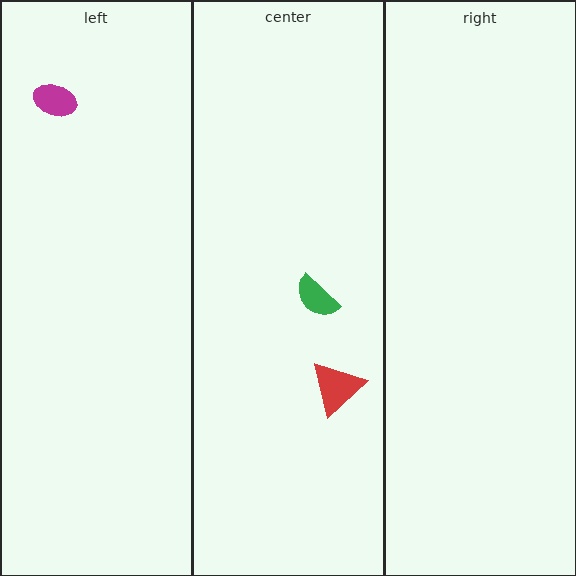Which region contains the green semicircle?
The center region.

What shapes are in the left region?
The magenta ellipse.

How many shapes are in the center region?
2.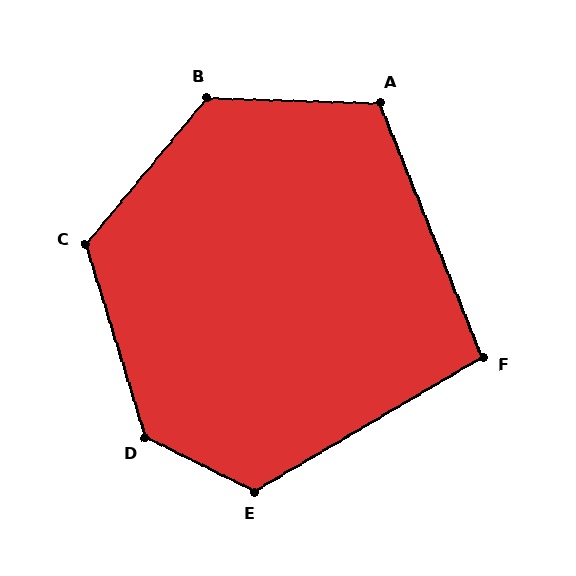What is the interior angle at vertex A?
Approximately 114 degrees (obtuse).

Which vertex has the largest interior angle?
D, at approximately 134 degrees.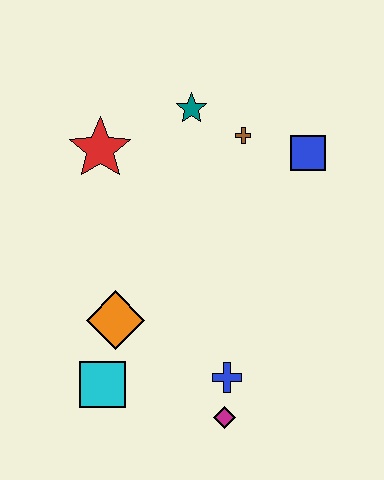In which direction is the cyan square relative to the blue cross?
The cyan square is to the left of the blue cross.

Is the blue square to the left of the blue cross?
No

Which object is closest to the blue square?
The brown cross is closest to the blue square.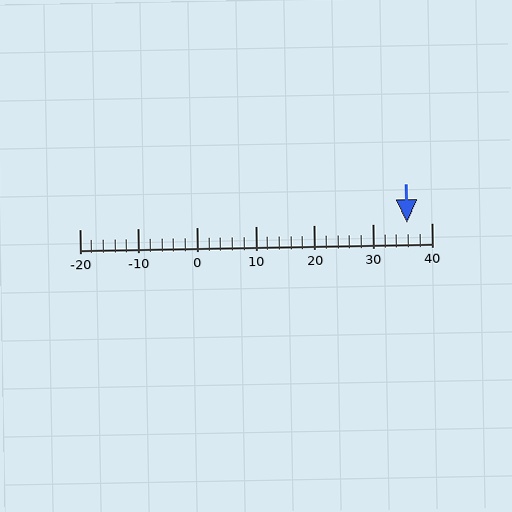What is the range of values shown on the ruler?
The ruler shows values from -20 to 40.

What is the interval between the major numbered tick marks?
The major tick marks are spaced 10 units apart.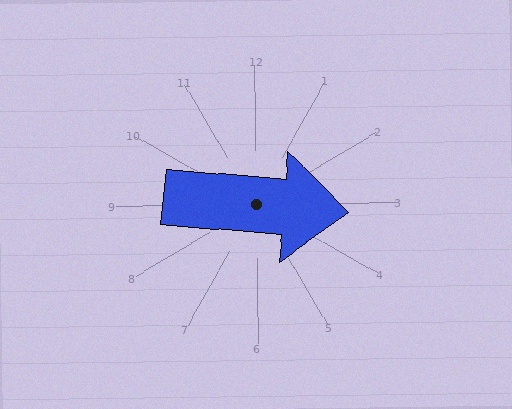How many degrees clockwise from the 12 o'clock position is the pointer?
Approximately 95 degrees.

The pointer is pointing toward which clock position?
Roughly 3 o'clock.